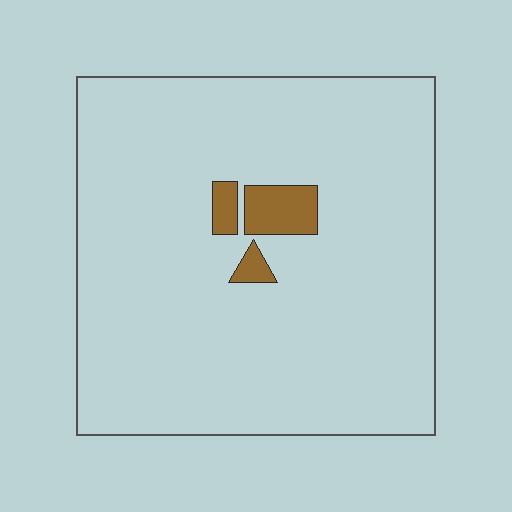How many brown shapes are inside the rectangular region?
3.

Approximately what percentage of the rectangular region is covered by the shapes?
Approximately 5%.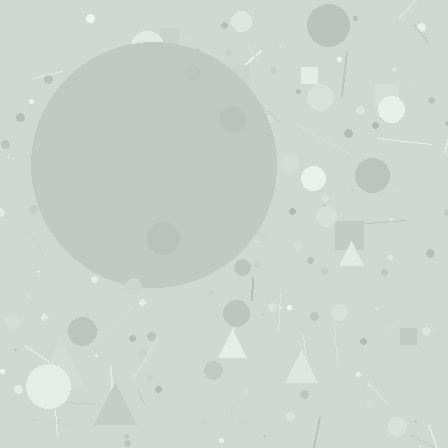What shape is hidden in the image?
A circle is hidden in the image.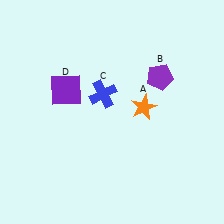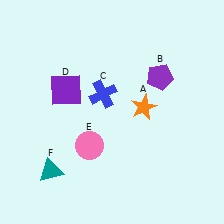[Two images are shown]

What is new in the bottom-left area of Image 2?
A teal triangle (F) was added in the bottom-left area of Image 2.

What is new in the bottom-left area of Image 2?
A pink circle (E) was added in the bottom-left area of Image 2.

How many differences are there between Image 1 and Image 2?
There are 2 differences between the two images.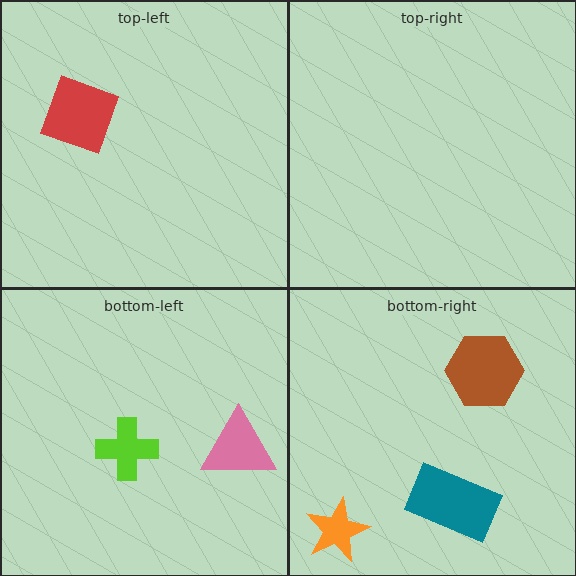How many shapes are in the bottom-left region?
2.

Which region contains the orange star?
The bottom-right region.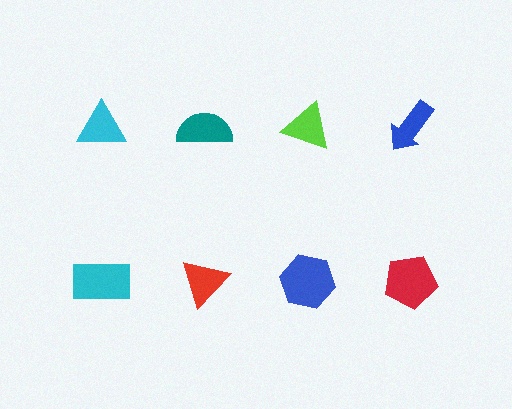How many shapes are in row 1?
4 shapes.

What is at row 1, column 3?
A lime triangle.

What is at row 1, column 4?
A blue arrow.